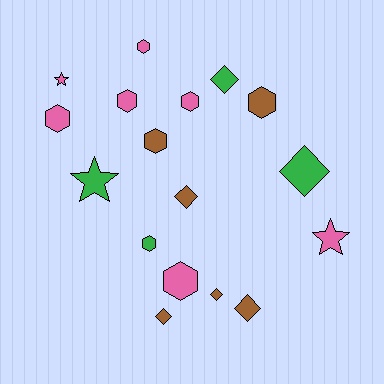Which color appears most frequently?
Pink, with 7 objects.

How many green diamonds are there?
There are 2 green diamonds.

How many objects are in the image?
There are 17 objects.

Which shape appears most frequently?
Hexagon, with 8 objects.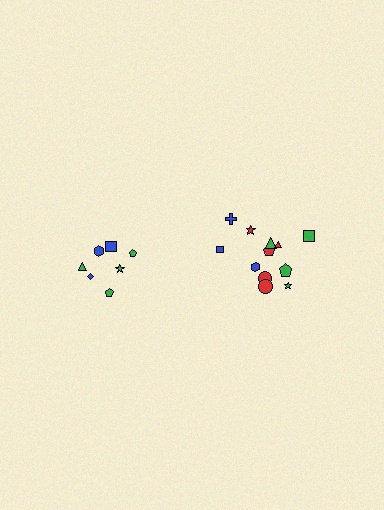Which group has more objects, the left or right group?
The right group.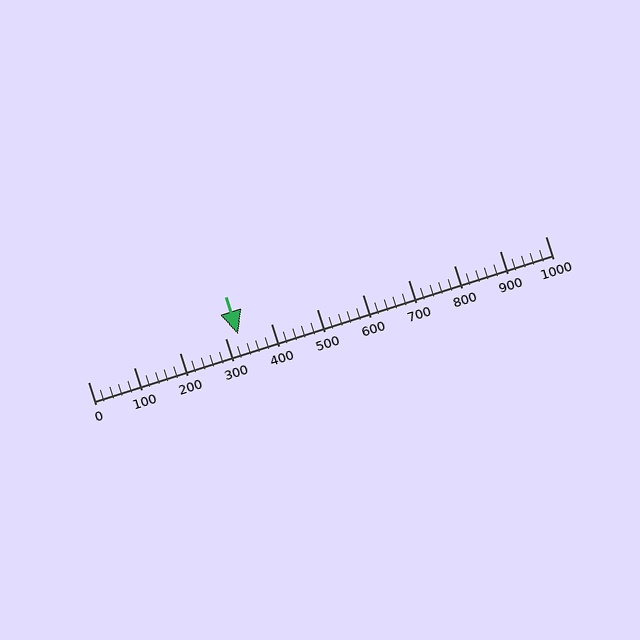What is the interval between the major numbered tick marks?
The major tick marks are spaced 100 units apart.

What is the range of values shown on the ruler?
The ruler shows values from 0 to 1000.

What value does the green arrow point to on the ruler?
The green arrow points to approximately 328.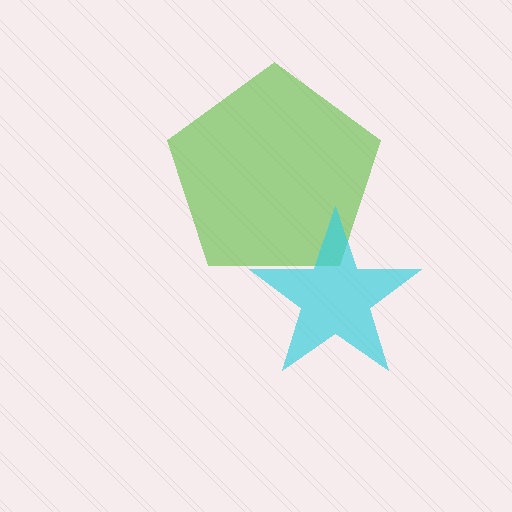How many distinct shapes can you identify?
There are 2 distinct shapes: a lime pentagon, a cyan star.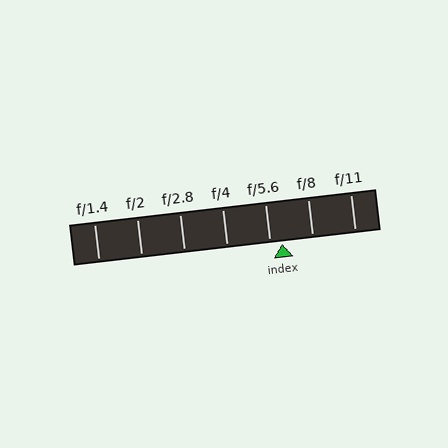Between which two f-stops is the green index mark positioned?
The index mark is between f/5.6 and f/8.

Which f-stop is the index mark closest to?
The index mark is closest to f/5.6.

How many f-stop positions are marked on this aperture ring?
There are 7 f-stop positions marked.